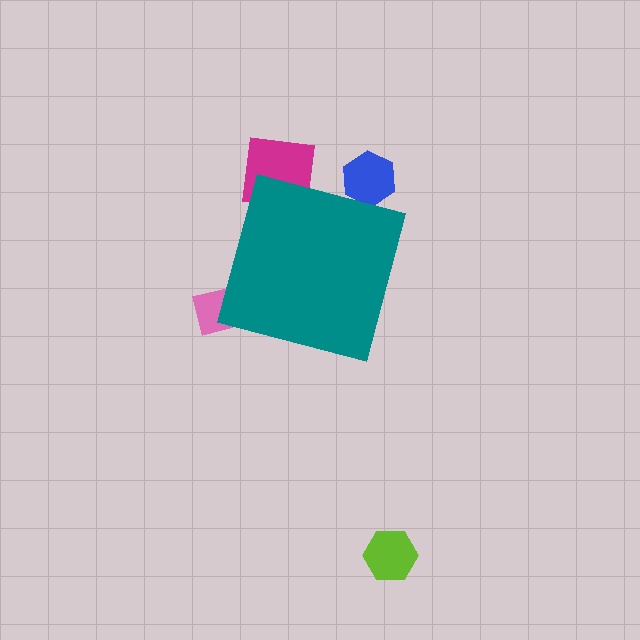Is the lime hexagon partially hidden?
No, the lime hexagon is fully visible.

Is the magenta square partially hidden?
Yes, the magenta square is partially hidden behind the teal square.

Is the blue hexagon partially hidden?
Yes, the blue hexagon is partially hidden behind the teal square.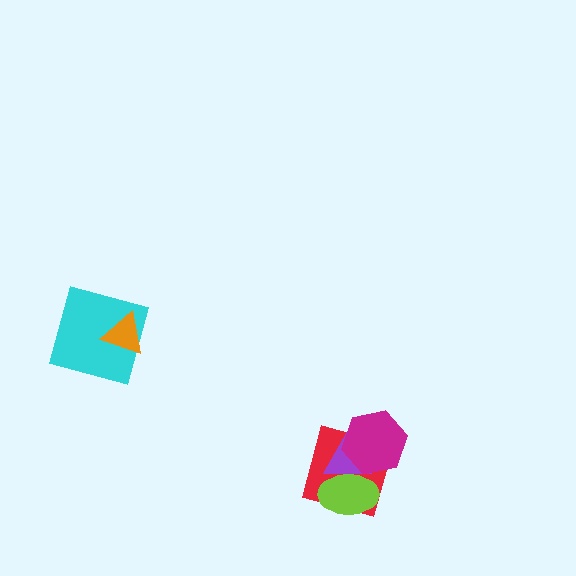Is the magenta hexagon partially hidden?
Yes, it is partially covered by another shape.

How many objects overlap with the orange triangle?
1 object overlaps with the orange triangle.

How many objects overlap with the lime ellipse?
3 objects overlap with the lime ellipse.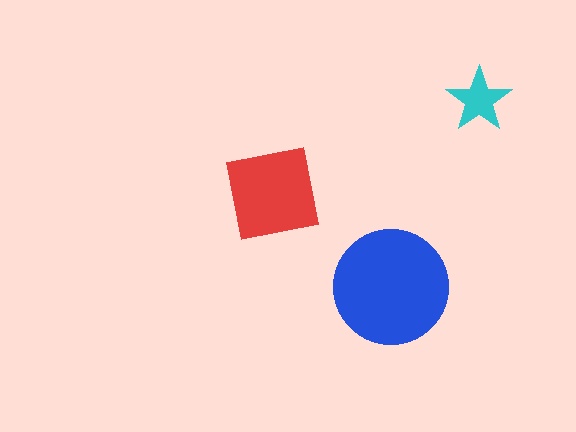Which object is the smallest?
The cyan star.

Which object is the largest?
The blue circle.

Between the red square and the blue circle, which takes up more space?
The blue circle.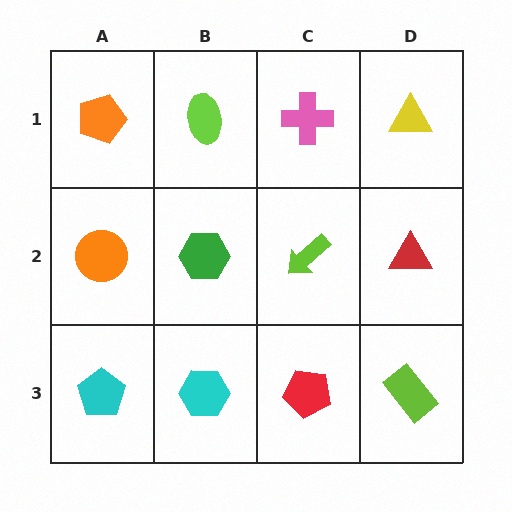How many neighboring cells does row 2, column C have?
4.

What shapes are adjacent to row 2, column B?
A lime ellipse (row 1, column B), a cyan hexagon (row 3, column B), an orange circle (row 2, column A), a lime arrow (row 2, column C).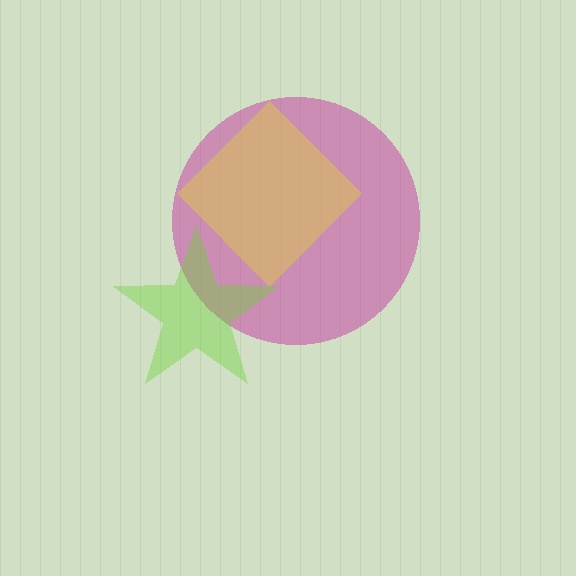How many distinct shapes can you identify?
There are 3 distinct shapes: a magenta circle, a yellow diamond, a lime star.